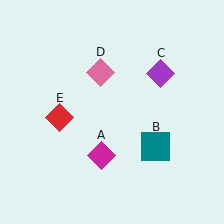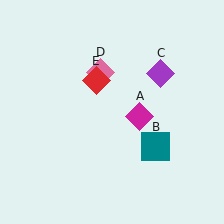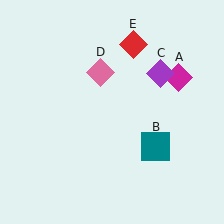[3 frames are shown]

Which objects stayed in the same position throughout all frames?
Teal square (object B) and purple diamond (object C) and pink diamond (object D) remained stationary.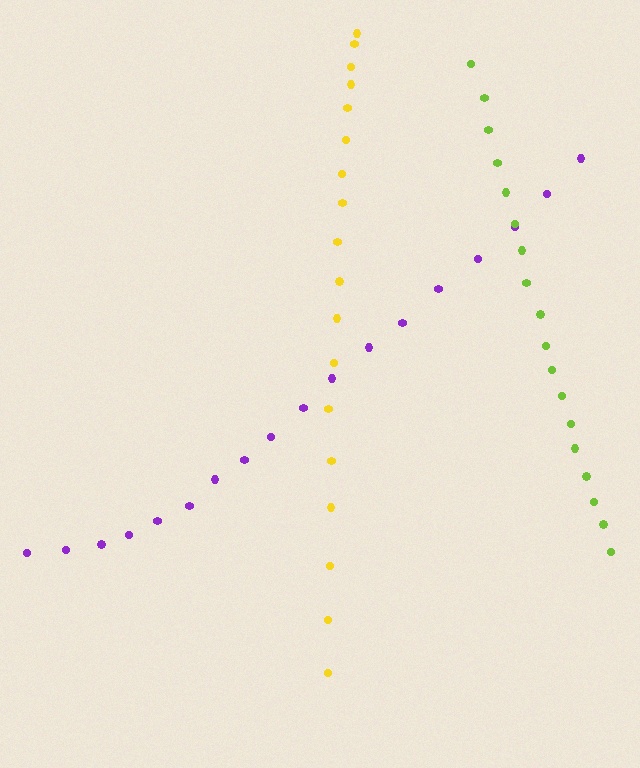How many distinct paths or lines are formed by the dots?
There are 3 distinct paths.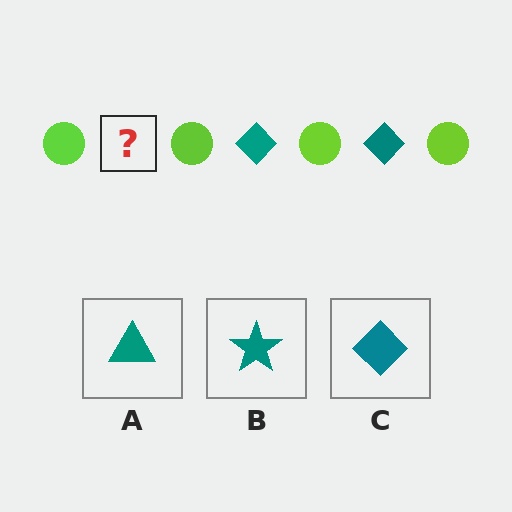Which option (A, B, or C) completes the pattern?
C.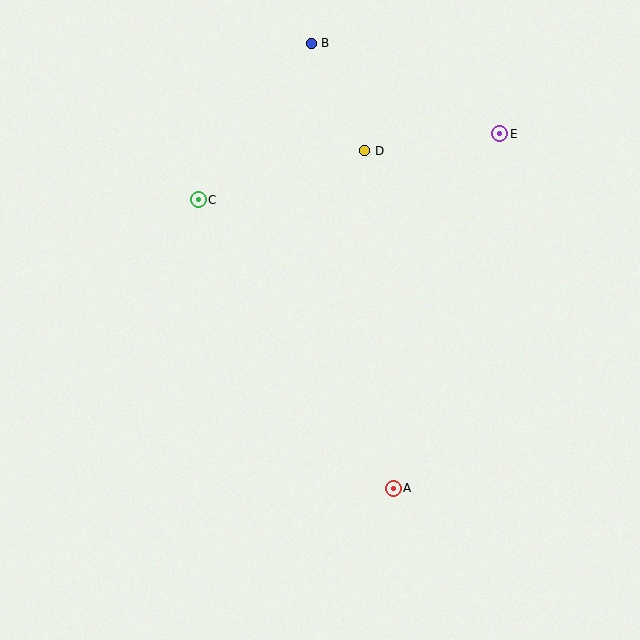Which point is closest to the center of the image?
Point C at (198, 200) is closest to the center.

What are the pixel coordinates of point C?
Point C is at (198, 200).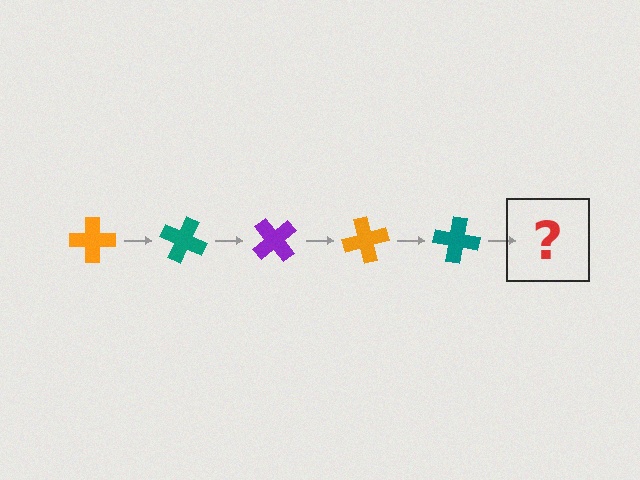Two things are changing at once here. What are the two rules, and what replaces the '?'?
The two rules are that it rotates 25 degrees each step and the color cycles through orange, teal, and purple. The '?' should be a purple cross, rotated 125 degrees from the start.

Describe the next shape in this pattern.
It should be a purple cross, rotated 125 degrees from the start.